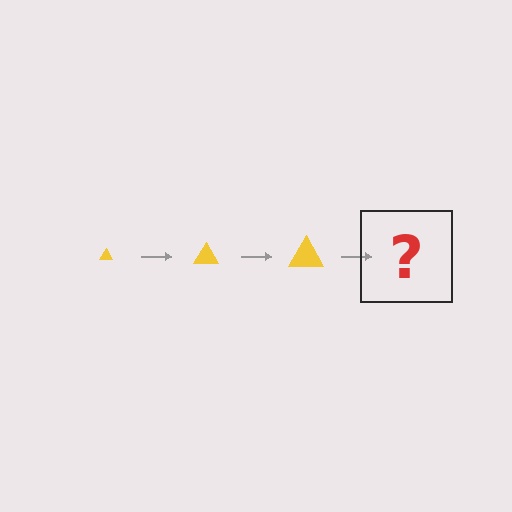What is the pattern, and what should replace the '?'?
The pattern is that the triangle gets progressively larger each step. The '?' should be a yellow triangle, larger than the previous one.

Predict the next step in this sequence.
The next step is a yellow triangle, larger than the previous one.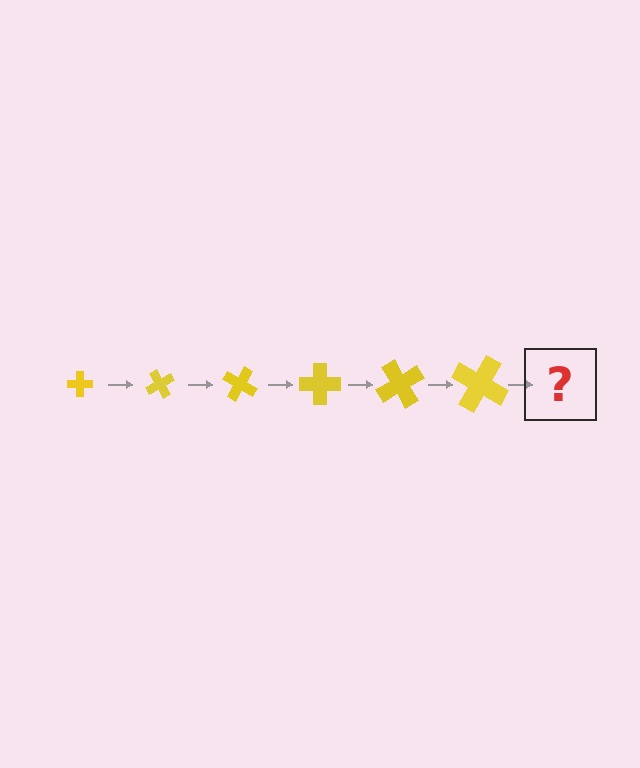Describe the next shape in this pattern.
It should be a cross, larger than the previous one and rotated 360 degrees from the start.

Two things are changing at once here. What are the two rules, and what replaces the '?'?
The two rules are that the cross grows larger each step and it rotates 60 degrees each step. The '?' should be a cross, larger than the previous one and rotated 360 degrees from the start.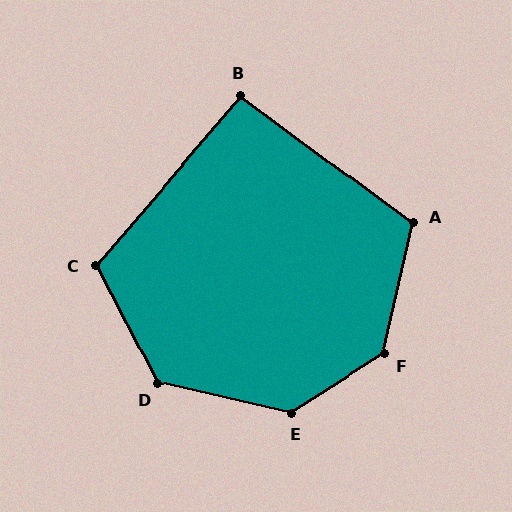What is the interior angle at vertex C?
Approximately 112 degrees (obtuse).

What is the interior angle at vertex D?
Approximately 130 degrees (obtuse).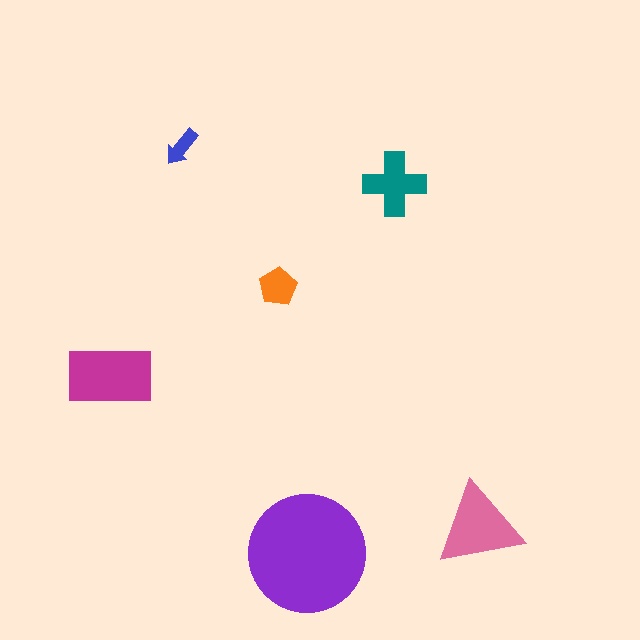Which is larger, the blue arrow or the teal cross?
The teal cross.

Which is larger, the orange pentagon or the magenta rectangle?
The magenta rectangle.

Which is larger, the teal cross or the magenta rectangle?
The magenta rectangle.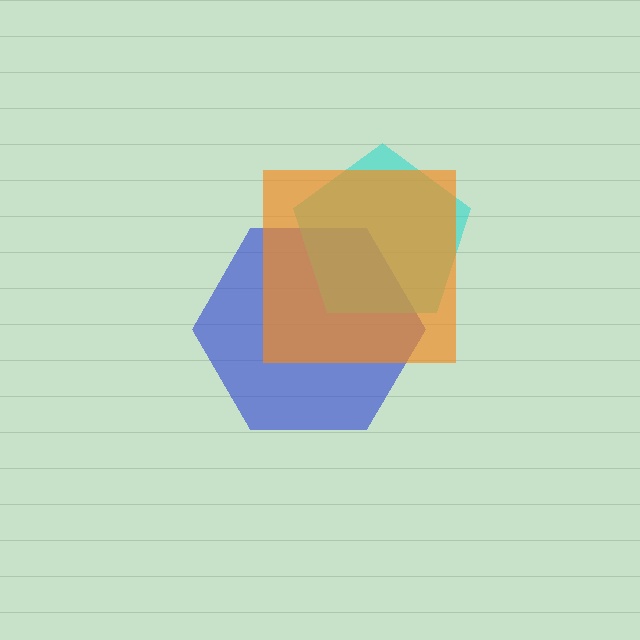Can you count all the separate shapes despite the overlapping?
Yes, there are 3 separate shapes.